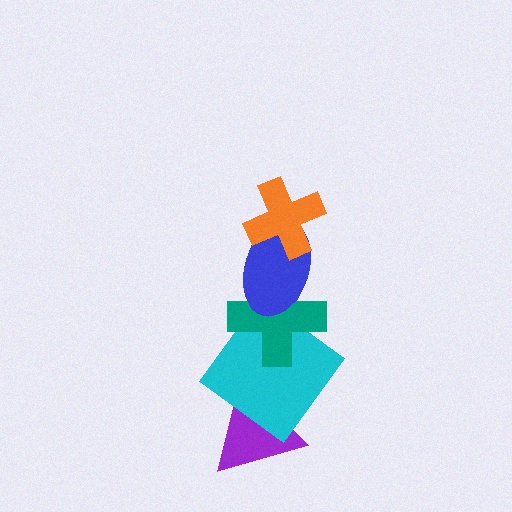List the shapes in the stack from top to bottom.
From top to bottom: the orange cross, the blue ellipse, the teal cross, the cyan diamond, the purple triangle.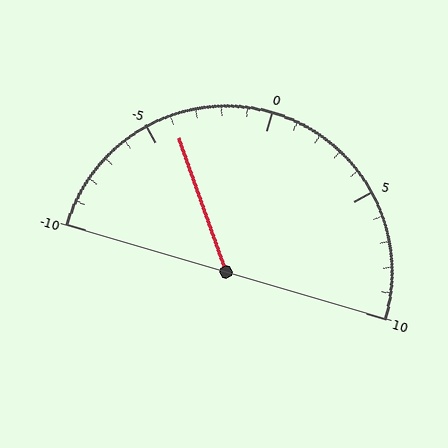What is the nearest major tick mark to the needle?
The nearest major tick mark is -5.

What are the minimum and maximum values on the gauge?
The gauge ranges from -10 to 10.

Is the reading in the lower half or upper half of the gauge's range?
The reading is in the lower half of the range (-10 to 10).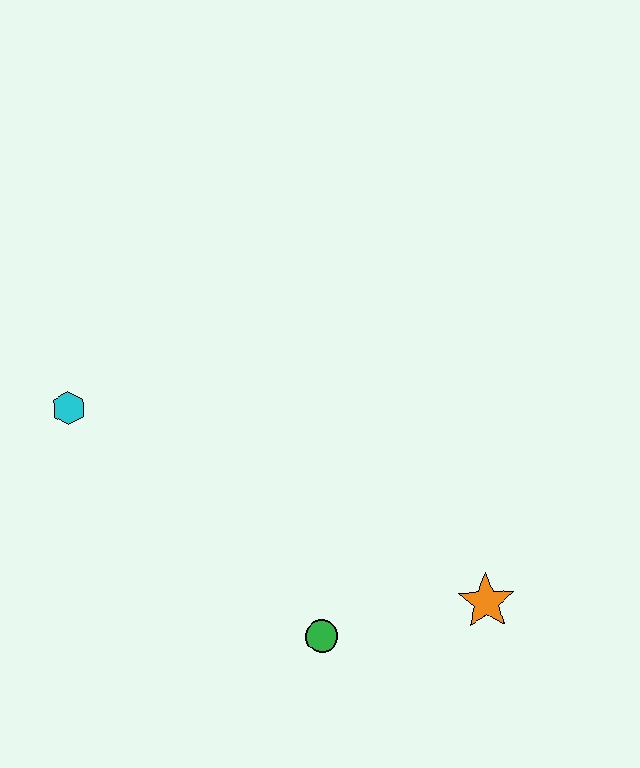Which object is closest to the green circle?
The orange star is closest to the green circle.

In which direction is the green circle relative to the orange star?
The green circle is to the left of the orange star.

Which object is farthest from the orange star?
The cyan hexagon is farthest from the orange star.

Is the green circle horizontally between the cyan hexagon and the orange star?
Yes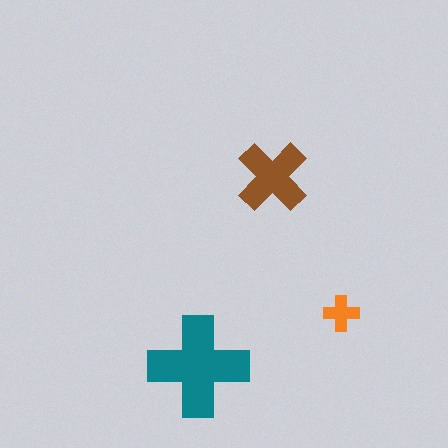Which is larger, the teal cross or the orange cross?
The teal one.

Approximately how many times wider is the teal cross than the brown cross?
About 1.5 times wider.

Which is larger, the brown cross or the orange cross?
The brown one.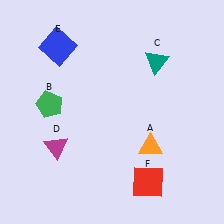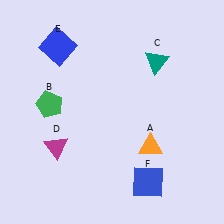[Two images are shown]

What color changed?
The square (F) changed from red in Image 1 to blue in Image 2.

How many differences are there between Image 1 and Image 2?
There is 1 difference between the two images.